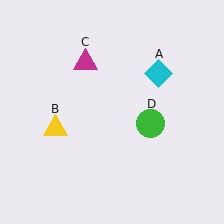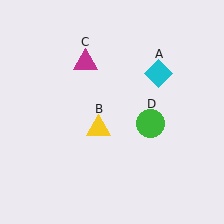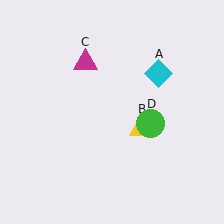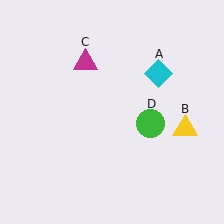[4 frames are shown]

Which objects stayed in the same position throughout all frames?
Cyan diamond (object A) and magenta triangle (object C) and green circle (object D) remained stationary.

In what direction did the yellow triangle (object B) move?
The yellow triangle (object B) moved right.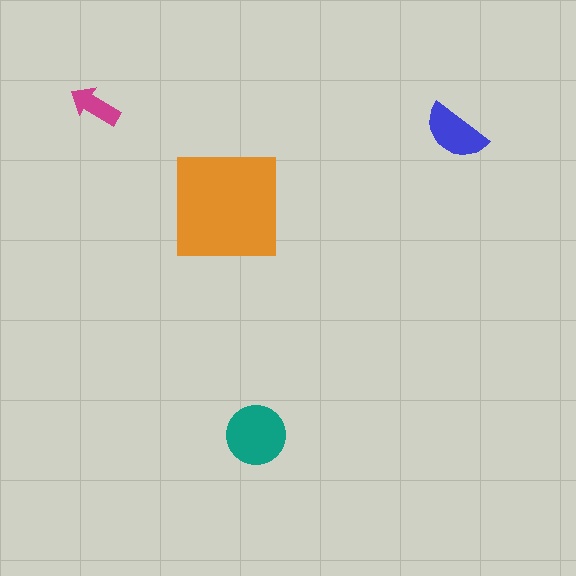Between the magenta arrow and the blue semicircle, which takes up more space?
The blue semicircle.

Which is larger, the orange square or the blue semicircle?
The orange square.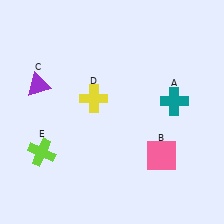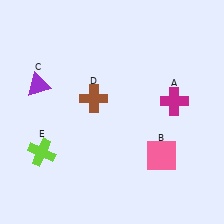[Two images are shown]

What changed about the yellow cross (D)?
In Image 1, D is yellow. In Image 2, it changed to brown.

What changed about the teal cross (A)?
In Image 1, A is teal. In Image 2, it changed to magenta.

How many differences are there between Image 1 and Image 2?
There are 2 differences between the two images.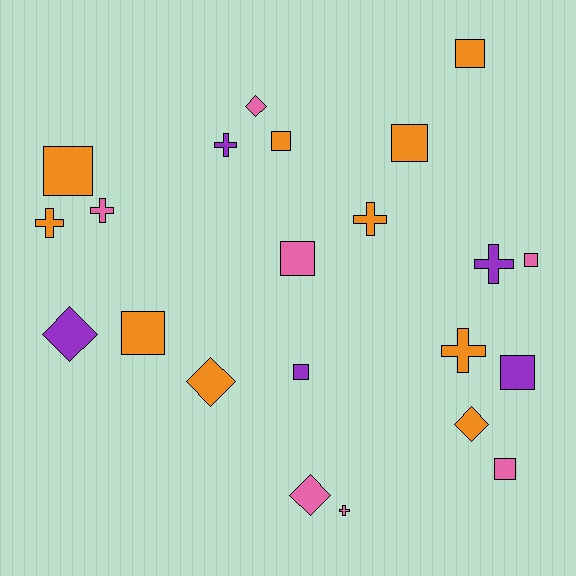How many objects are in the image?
There are 22 objects.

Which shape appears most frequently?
Square, with 10 objects.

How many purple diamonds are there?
There is 1 purple diamond.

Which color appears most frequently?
Orange, with 10 objects.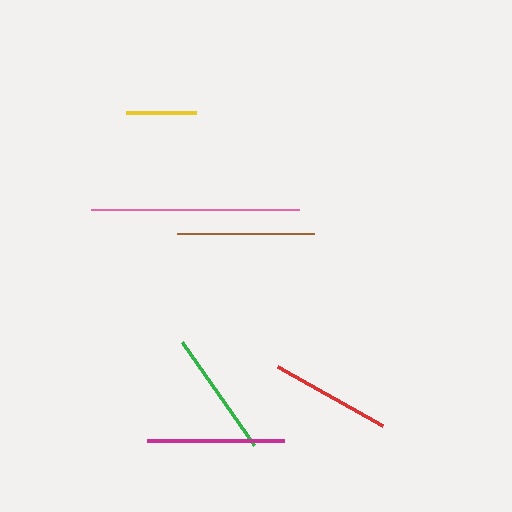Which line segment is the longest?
The pink line is the longest at approximately 208 pixels.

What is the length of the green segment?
The green segment is approximately 126 pixels long.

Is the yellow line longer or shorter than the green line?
The green line is longer than the yellow line.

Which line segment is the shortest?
The yellow line is the shortest at approximately 70 pixels.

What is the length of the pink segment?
The pink segment is approximately 208 pixels long.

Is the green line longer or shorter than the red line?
The green line is longer than the red line.